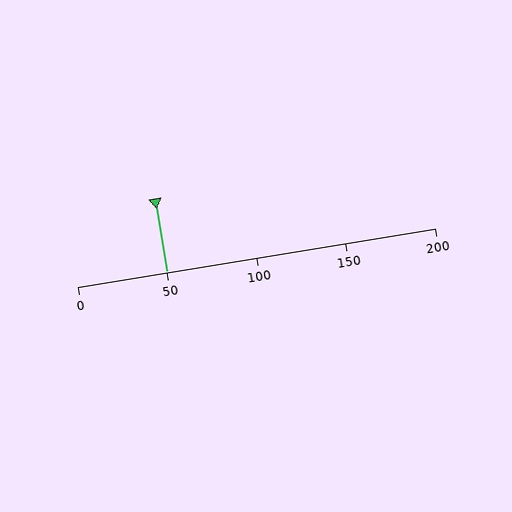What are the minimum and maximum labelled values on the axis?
The axis runs from 0 to 200.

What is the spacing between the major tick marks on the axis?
The major ticks are spaced 50 apart.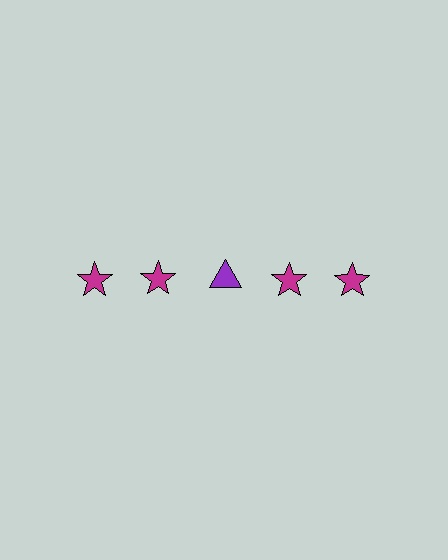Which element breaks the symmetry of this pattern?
The purple triangle in the top row, center column breaks the symmetry. All other shapes are magenta stars.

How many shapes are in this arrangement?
There are 5 shapes arranged in a grid pattern.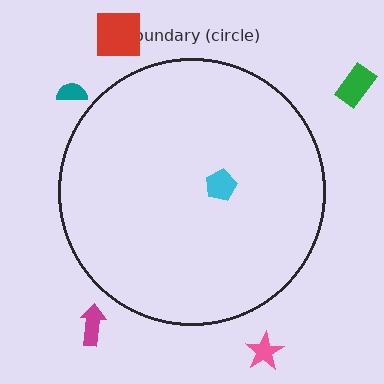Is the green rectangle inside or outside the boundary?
Outside.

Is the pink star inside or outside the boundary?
Outside.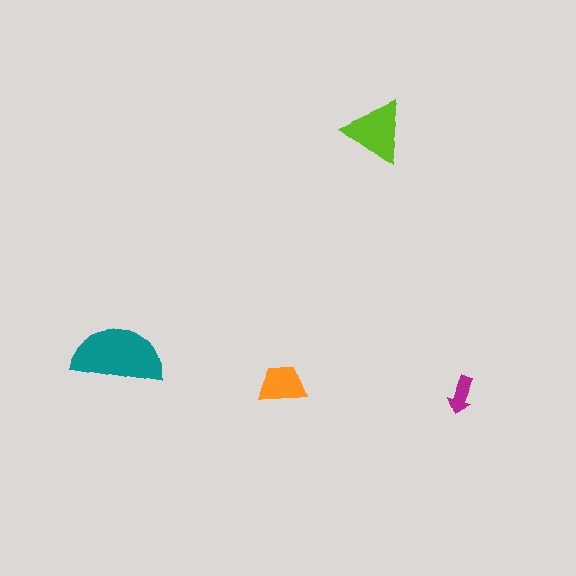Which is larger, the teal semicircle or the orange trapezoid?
The teal semicircle.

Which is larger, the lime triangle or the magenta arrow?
The lime triangle.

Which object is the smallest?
The magenta arrow.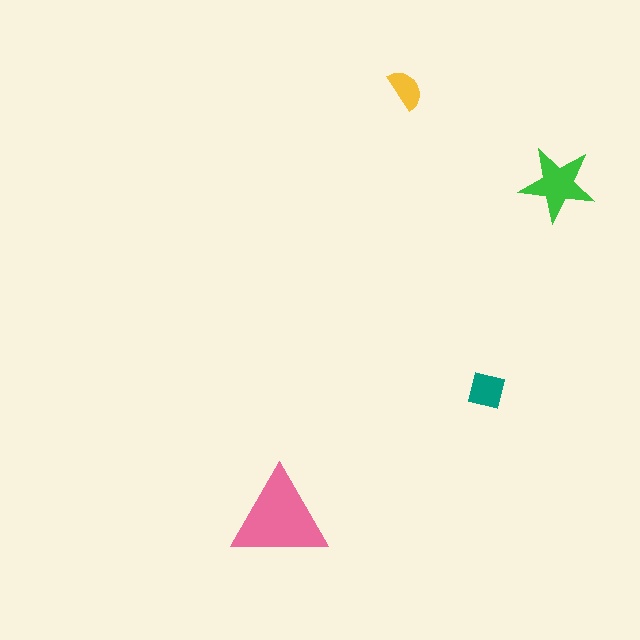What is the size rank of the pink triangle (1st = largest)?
1st.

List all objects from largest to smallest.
The pink triangle, the green star, the teal square, the yellow semicircle.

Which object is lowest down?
The pink triangle is bottommost.